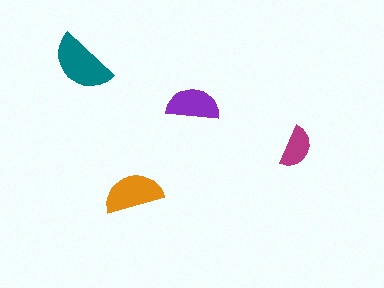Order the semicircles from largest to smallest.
the teal one, the orange one, the purple one, the magenta one.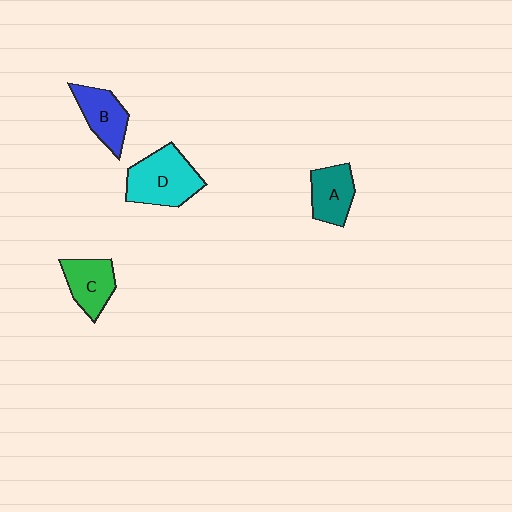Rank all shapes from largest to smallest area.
From largest to smallest: D (cyan), B (blue), C (green), A (teal).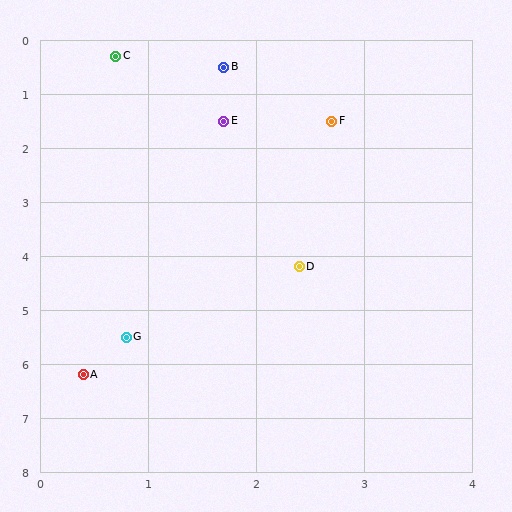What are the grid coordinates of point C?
Point C is at approximately (0.7, 0.3).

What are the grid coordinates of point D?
Point D is at approximately (2.4, 4.2).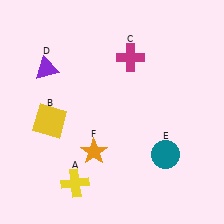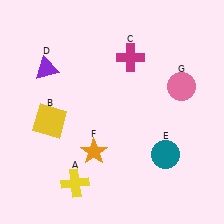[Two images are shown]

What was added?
A pink circle (G) was added in Image 2.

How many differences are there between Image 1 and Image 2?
There is 1 difference between the two images.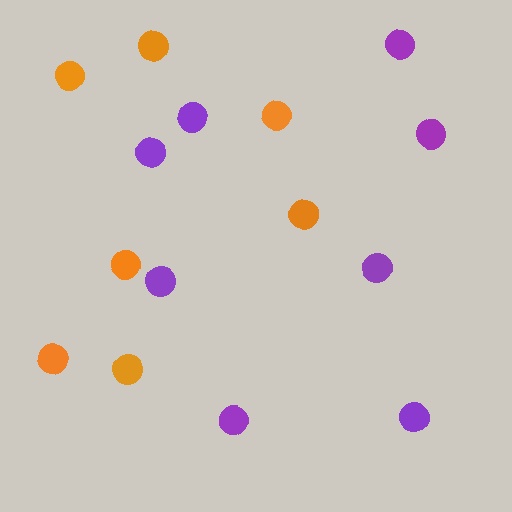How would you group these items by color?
There are 2 groups: one group of orange circles (7) and one group of purple circles (8).